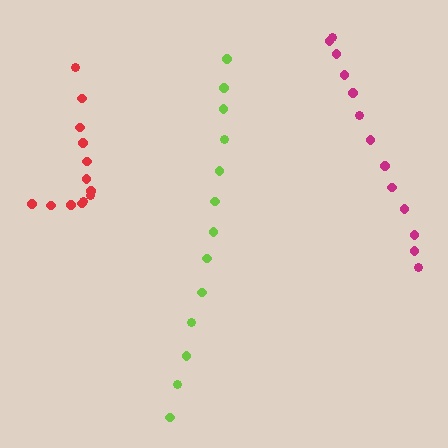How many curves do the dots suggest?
There are 3 distinct paths.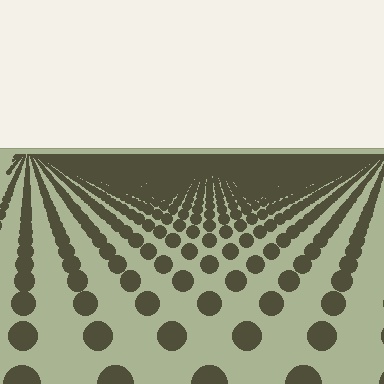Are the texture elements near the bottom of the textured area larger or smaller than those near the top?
Larger. Near the bottom, elements are closer to the viewer and appear at a bigger on-screen size.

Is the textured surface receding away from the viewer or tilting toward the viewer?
The surface is receding away from the viewer. Texture elements get smaller and denser toward the top.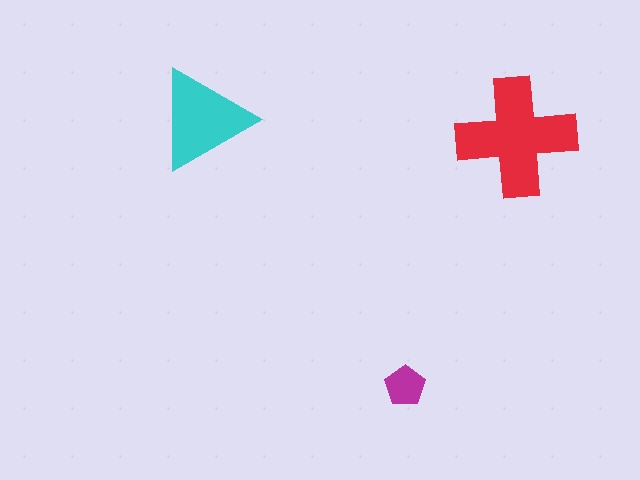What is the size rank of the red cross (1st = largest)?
1st.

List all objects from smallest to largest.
The magenta pentagon, the cyan triangle, the red cross.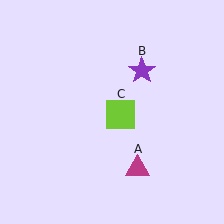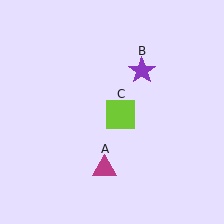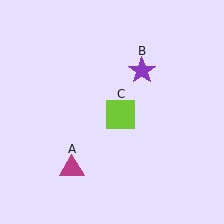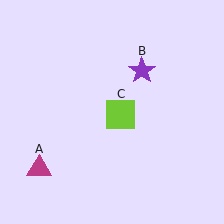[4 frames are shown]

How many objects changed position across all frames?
1 object changed position: magenta triangle (object A).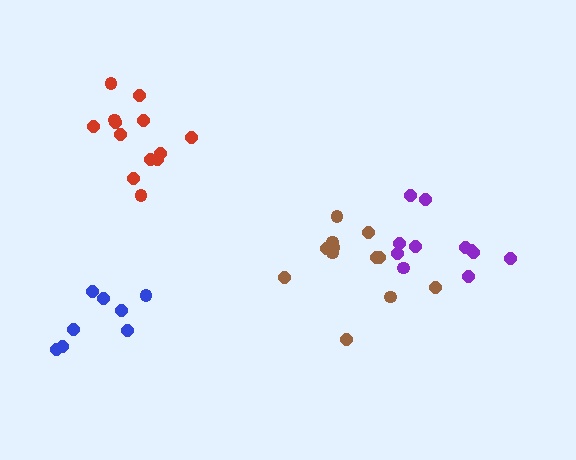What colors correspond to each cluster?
The clusters are colored: purple, red, brown, blue.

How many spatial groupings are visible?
There are 4 spatial groupings.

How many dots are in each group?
Group 1: 11 dots, Group 2: 13 dots, Group 3: 12 dots, Group 4: 8 dots (44 total).